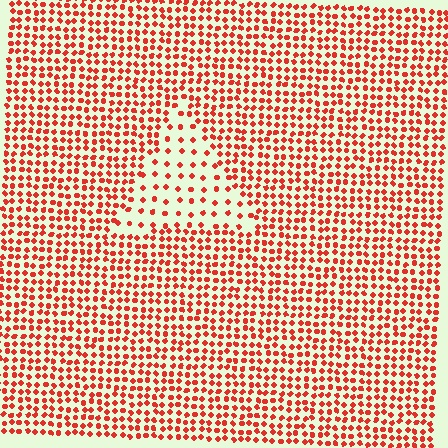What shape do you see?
I see a triangle.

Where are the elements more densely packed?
The elements are more densely packed outside the triangle boundary.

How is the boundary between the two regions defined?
The boundary is defined by a change in element density (approximately 2.4x ratio). All elements are the same color, size, and shape.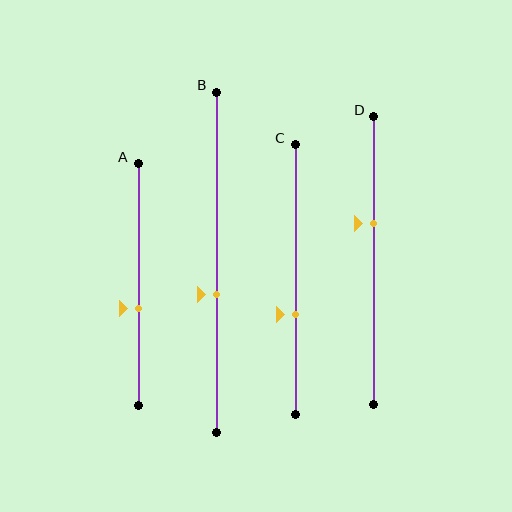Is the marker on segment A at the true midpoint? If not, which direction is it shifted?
No, the marker on segment A is shifted downward by about 10% of the segment length.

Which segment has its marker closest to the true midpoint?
Segment B has its marker closest to the true midpoint.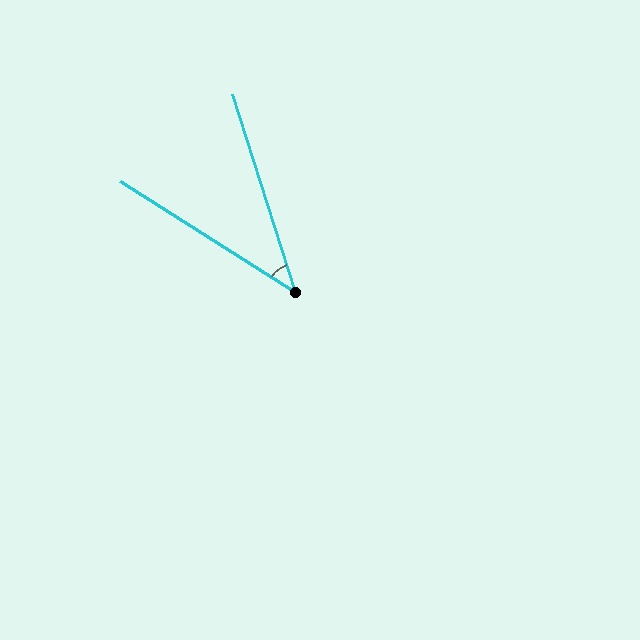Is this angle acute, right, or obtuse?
It is acute.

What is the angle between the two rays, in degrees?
Approximately 40 degrees.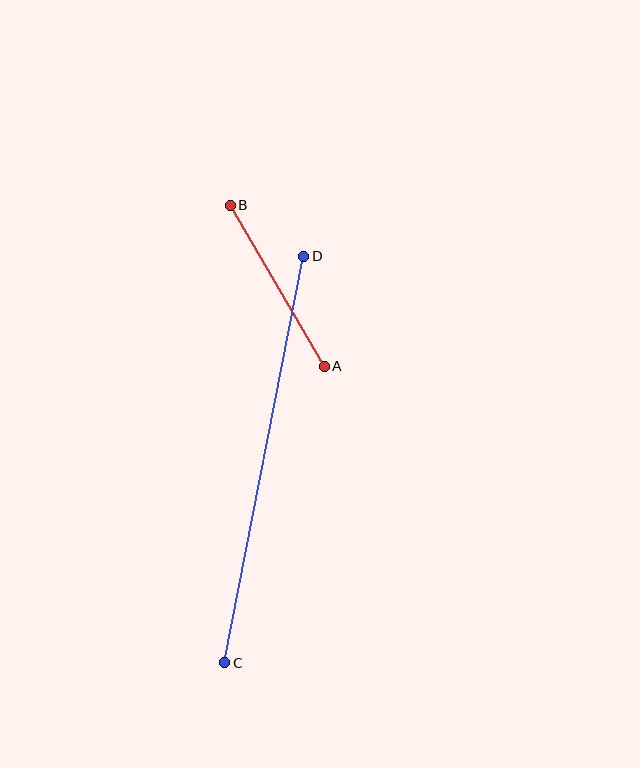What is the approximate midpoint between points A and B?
The midpoint is at approximately (277, 286) pixels.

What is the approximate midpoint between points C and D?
The midpoint is at approximately (264, 460) pixels.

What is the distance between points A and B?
The distance is approximately 187 pixels.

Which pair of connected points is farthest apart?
Points C and D are farthest apart.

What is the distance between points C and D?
The distance is approximately 414 pixels.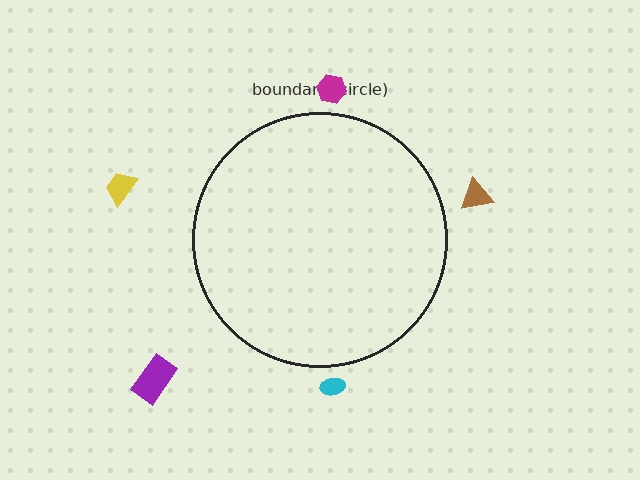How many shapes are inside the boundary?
0 inside, 5 outside.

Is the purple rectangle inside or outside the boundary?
Outside.